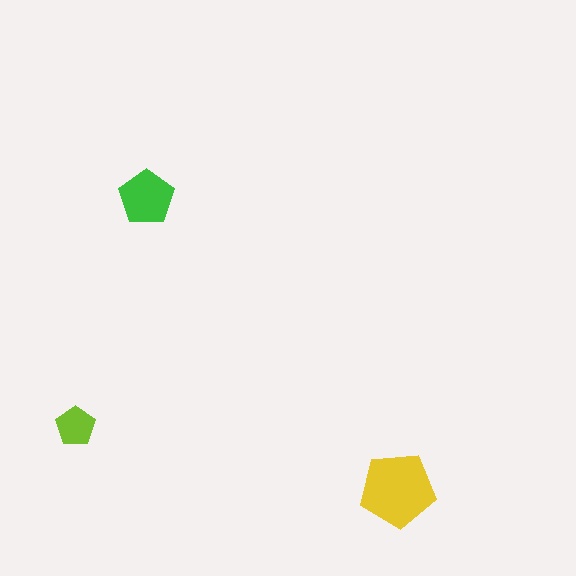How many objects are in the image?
There are 3 objects in the image.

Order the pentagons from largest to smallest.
the yellow one, the green one, the lime one.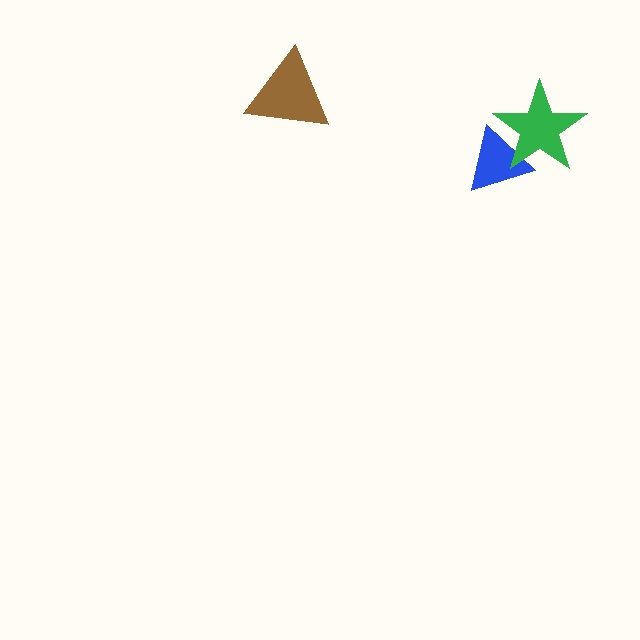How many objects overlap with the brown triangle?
0 objects overlap with the brown triangle.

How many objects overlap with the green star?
1 object overlaps with the green star.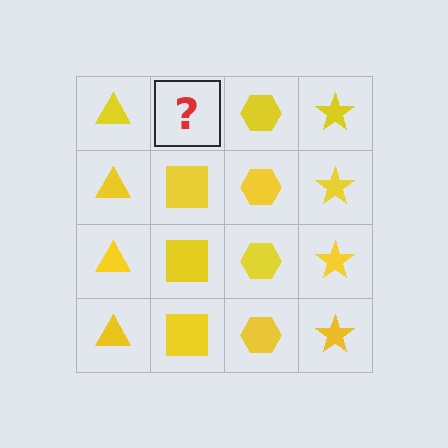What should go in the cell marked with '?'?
The missing cell should contain a yellow square.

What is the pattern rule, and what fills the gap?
The rule is that each column has a consistent shape. The gap should be filled with a yellow square.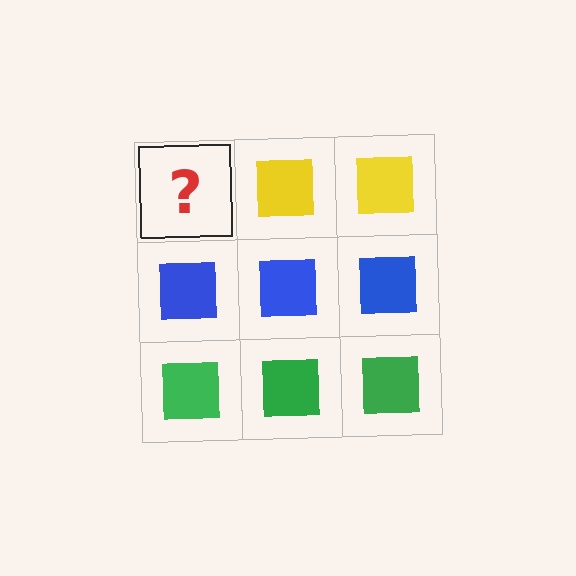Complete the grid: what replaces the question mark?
The question mark should be replaced with a yellow square.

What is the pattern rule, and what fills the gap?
The rule is that each row has a consistent color. The gap should be filled with a yellow square.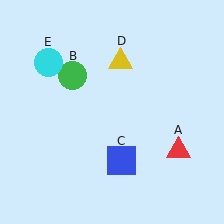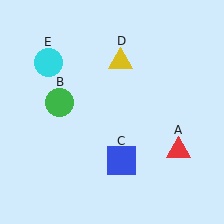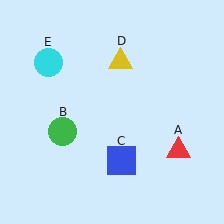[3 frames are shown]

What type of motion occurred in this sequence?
The green circle (object B) rotated counterclockwise around the center of the scene.